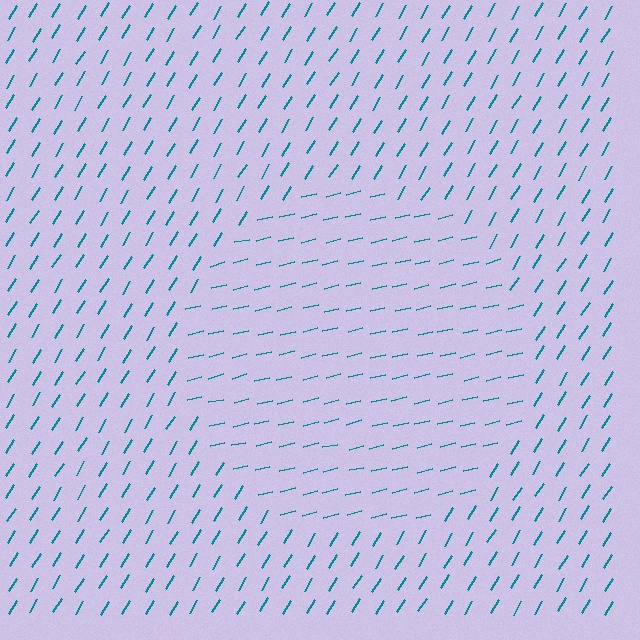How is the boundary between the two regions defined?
The boundary is defined purely by a change in line orientation (approximately 45 degrees difference). All lines are the same color and thickness.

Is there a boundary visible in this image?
Yes, there is a texture boundary formed by a change in line orientation.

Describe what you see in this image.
The image is filled with small teal line segments. A circle region in the image has lines oriented differently from the surrounding lines, creating a visible texture boundary.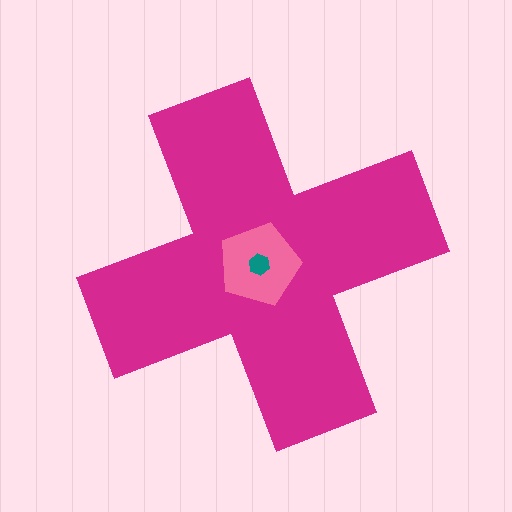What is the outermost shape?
The magenta cross.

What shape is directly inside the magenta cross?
The pink pentagon.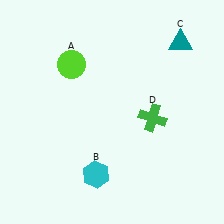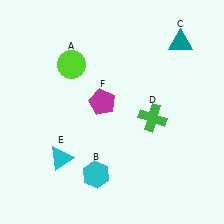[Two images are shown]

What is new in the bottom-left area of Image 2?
A cyan triangle (E) was added in the bottom-left area of Image 2.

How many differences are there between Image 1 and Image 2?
There are 2 differences between the two images.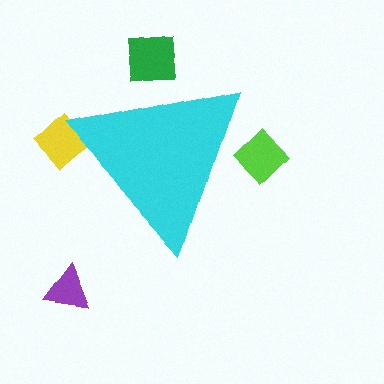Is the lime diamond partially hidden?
Yes, the lime diamond is partially hidden behind the cyan triangle.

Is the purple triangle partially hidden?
No, the purple triangle is fully visible.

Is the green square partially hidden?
Yes, the green square is partially hidden behind the cyan triangle.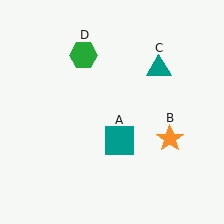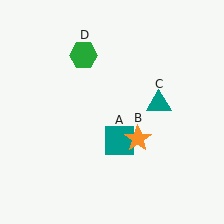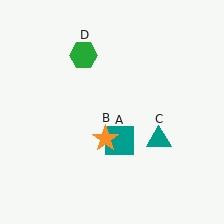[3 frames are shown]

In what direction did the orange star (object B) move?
The orange star (object B) moved left.